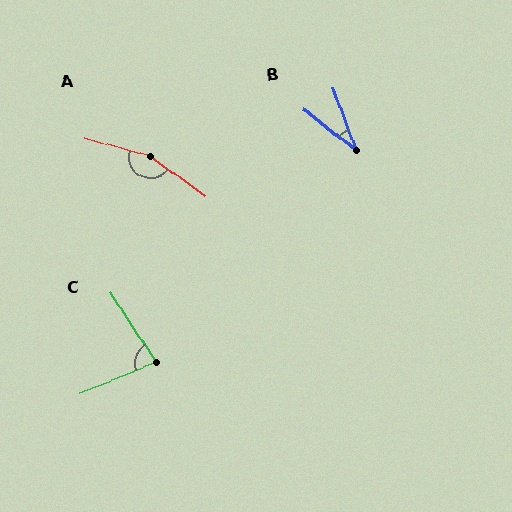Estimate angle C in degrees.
Approximately 79 degrees.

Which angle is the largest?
A, at approximately 160 degrees.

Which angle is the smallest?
B, at approximately 32 degrees.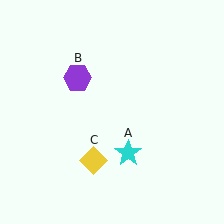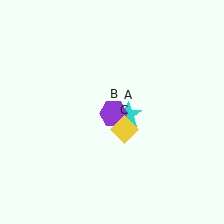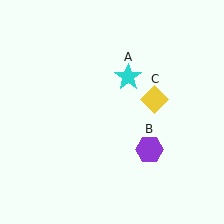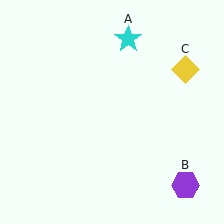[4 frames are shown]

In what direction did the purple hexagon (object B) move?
The purple hexagon (object B) moved down and to the right.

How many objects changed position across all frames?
3 objects changed position: cyan star (object A), purple hexagon (object B), yellow diamond (object C).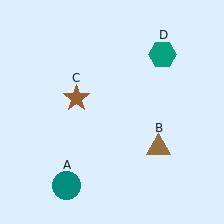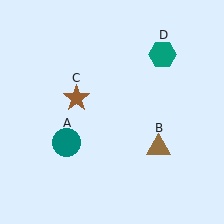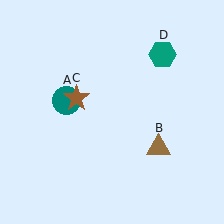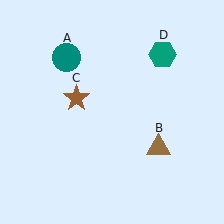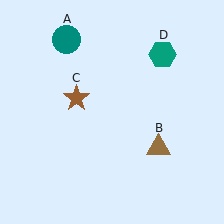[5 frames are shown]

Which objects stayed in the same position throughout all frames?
Brown triangle (object B) and brown star (object C) and teal hexagon (object D) remained stationary.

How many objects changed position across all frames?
1 object changed position: teal circle (object A).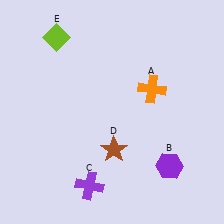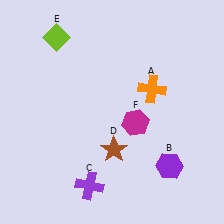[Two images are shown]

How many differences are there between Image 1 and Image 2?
There is 1 difference between the two images.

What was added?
A magenta hexagon (F) was added in Image 2.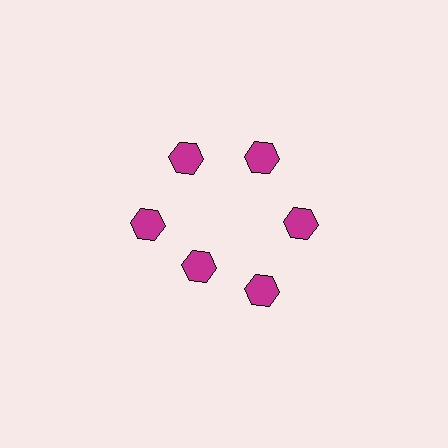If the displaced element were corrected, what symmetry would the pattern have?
It would have 6-fold rotational symmetry — the pattern would map onto itself every 60 degrees.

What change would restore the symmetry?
The symmetry would be restored by moving it outward, back onto the ring so that all 6 hexagons sit at equal angles and equal distance from the center.